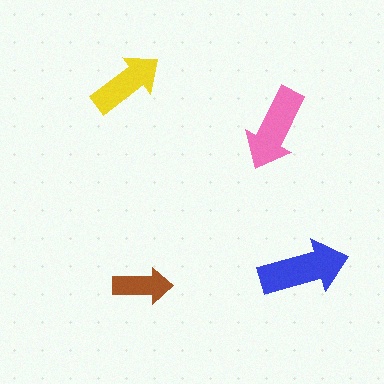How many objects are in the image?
There are 4 objects in the image.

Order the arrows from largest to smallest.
the blue one, the pink one, the yellow one, the brown one.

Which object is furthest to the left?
The yellow arrow is leftmost.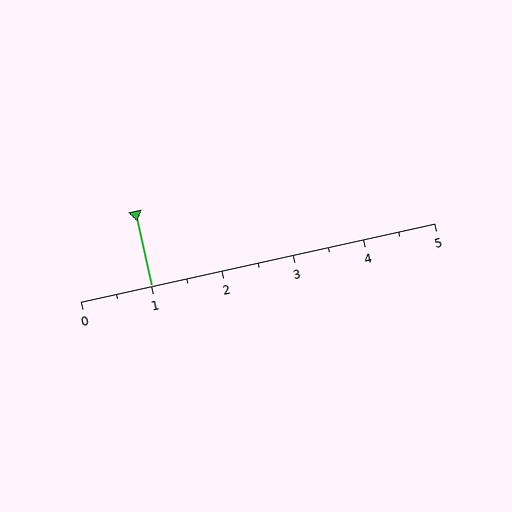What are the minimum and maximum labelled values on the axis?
The axis runs from 0 to 5.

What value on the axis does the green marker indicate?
The marker indicates approximately 1.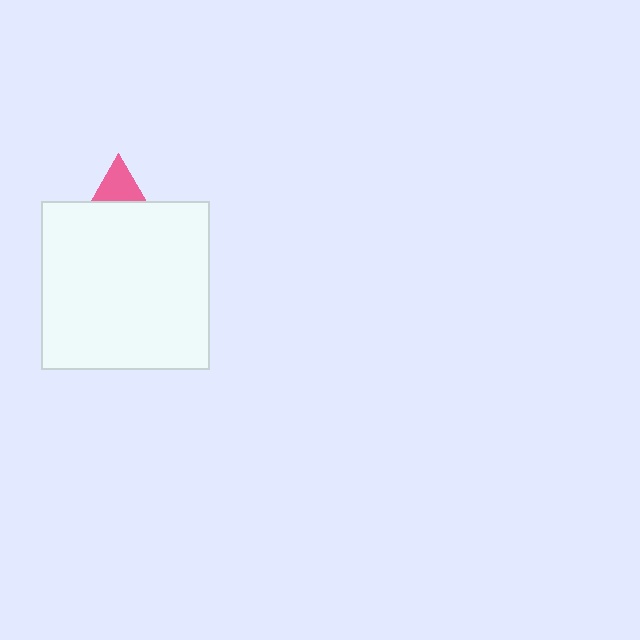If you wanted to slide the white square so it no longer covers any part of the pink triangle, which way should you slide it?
Slide it down — that is the most direct way to separate the two shapes.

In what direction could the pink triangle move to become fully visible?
The pink triangle could move up. That would shift it out from behind the white square entirely.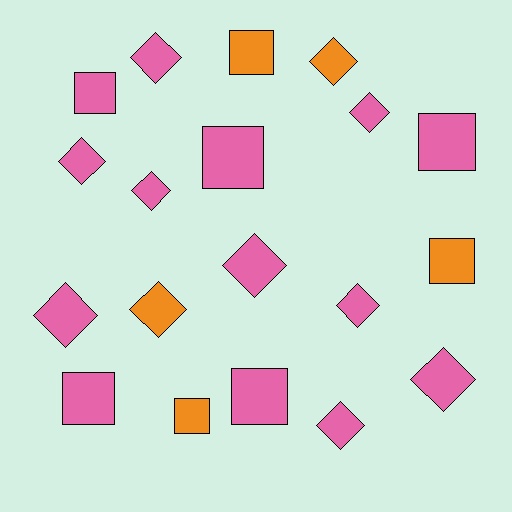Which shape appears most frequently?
Diamond, with 11 objects.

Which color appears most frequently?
Pink, with 14 objects.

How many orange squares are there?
There are 3 orange squares.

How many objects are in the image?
There are 19 objects.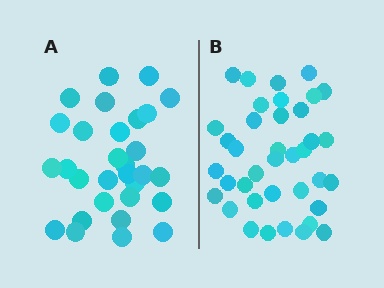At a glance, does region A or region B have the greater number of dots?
Region B (the right region) has more dots.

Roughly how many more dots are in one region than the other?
Region B has roughly 8 or so more dots than region A.